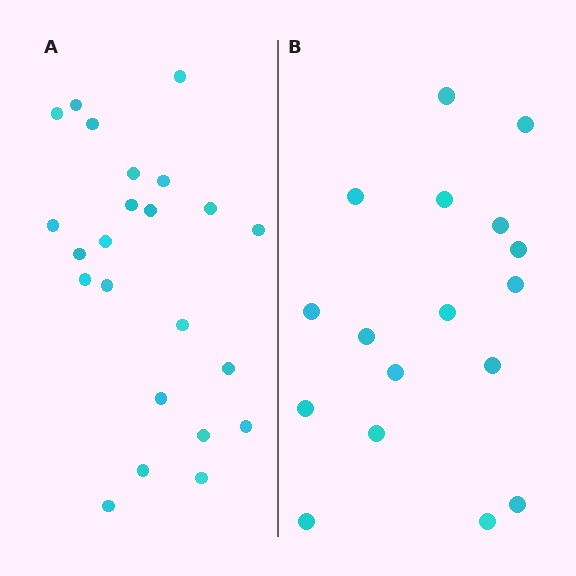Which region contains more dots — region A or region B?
Region A (the left region) has more dots.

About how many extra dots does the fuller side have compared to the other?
Region A has about 6 more dots than region B.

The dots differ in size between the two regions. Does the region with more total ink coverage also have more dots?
No. Region B has more total ink coverage because its dots are larger, but region A actually contains more individual dots. Total area can be misleading — the number of items is what matters here.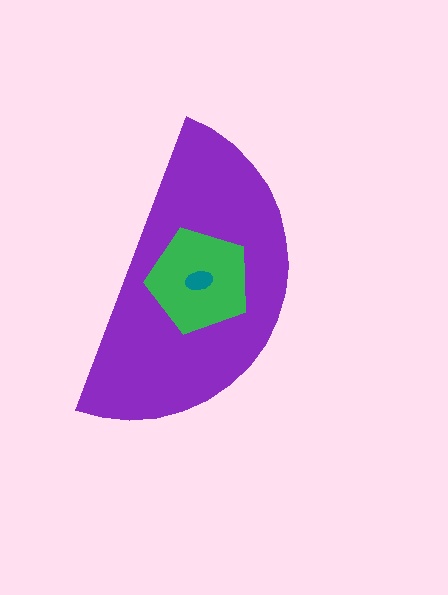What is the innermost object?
The teal ellipse.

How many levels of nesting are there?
3.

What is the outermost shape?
The purple semicircle.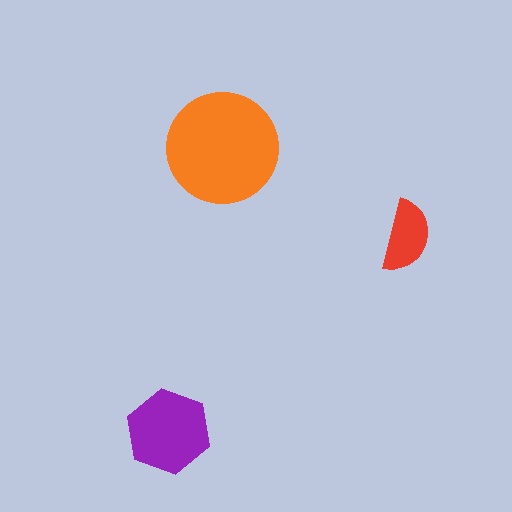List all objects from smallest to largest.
The red semicircle, the purple hexagon, the orange circle.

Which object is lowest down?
The purple hexagon is bottommost.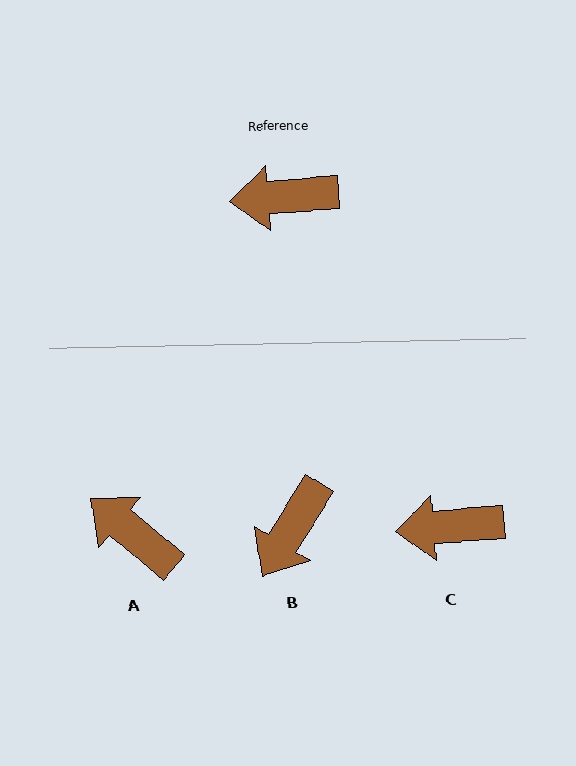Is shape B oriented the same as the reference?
No, it is off by about 54 degrees.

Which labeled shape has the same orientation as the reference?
C.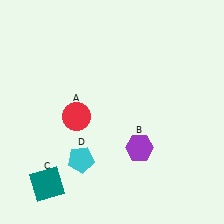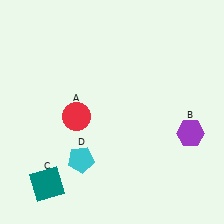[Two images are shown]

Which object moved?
The purple hexagon (B) moved right.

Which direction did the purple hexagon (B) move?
The purple hexagon (B) moved right.